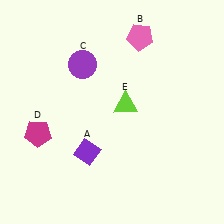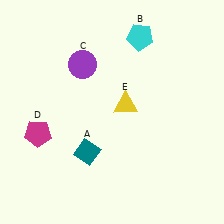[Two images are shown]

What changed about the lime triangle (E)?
In Image 1, E is lime. In Image 2, it changed to yellow.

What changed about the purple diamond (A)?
In Image 1, A is purple. In Image 2, it changed to teal.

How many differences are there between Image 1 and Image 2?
There are 3 differences between the two images.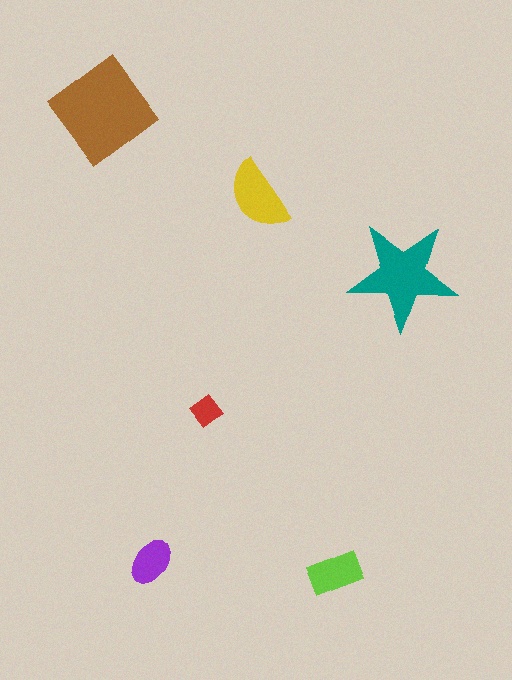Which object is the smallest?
The red diamond.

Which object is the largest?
The brown diamond.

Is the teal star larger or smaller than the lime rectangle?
Larger.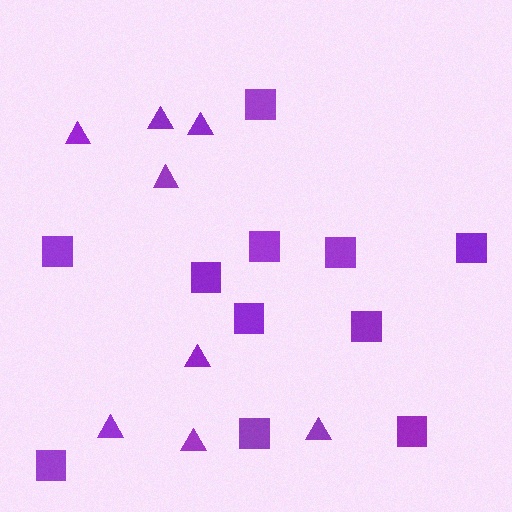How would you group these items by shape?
There are 2 groups: one group of triangles (8) and one group of squares (11).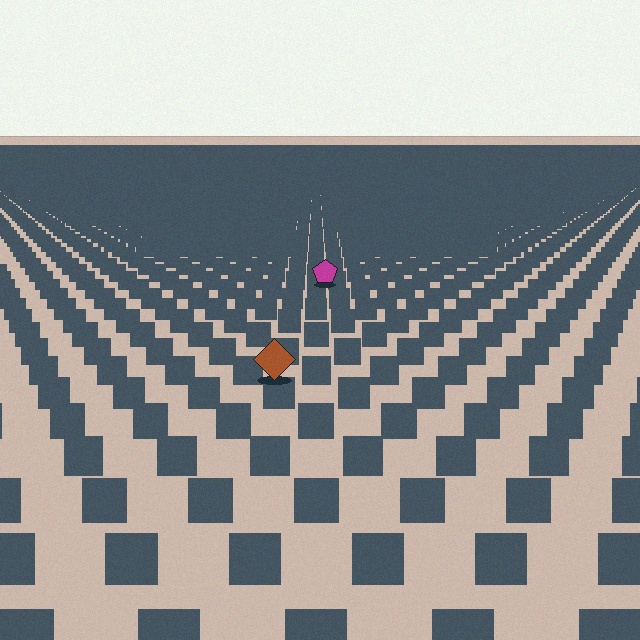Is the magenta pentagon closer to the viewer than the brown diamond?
No. The brown diamond is closer — you can tell from the texture gradient: the ground texture is coarser near it.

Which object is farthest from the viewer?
The magenta pentagon is farthest from the viewer. It appears smaller and the ground texture around it is denser.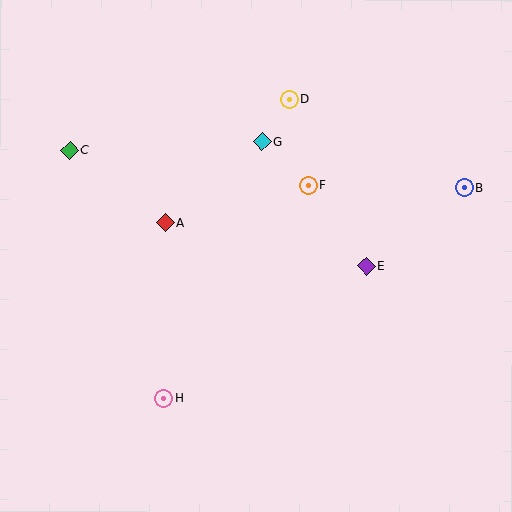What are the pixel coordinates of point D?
Point D is at (289, 100).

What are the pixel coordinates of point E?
Point E is at (366, 266).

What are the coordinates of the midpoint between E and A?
The midpoint between E and A is at (266, 244).